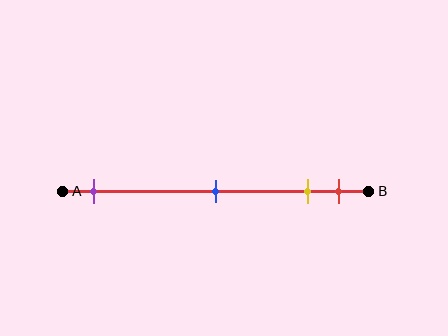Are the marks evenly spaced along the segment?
No, the marks are not evenly spaced.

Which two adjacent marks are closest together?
The yellow and red marks are the closest adjacent pair.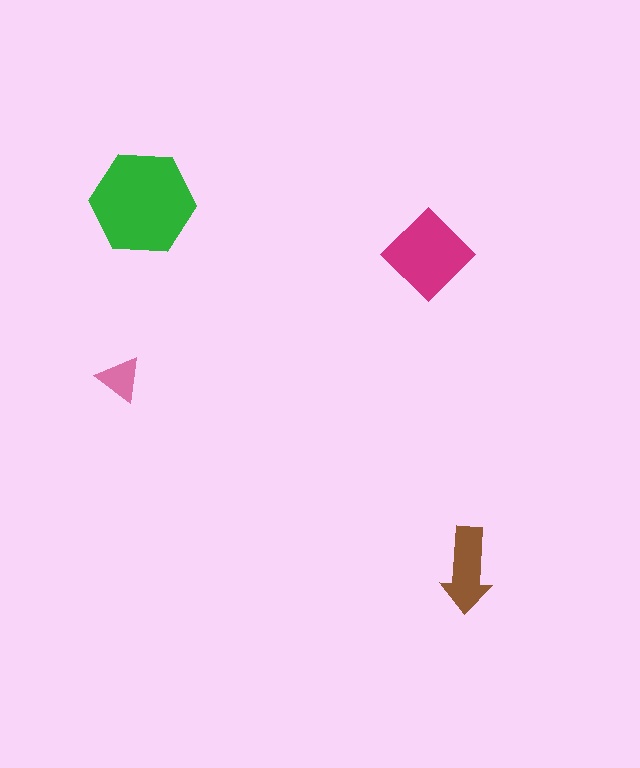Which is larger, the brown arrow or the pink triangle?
The brown arrow.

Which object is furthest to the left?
The pink triangle is leftmost.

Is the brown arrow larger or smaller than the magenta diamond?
Smaller.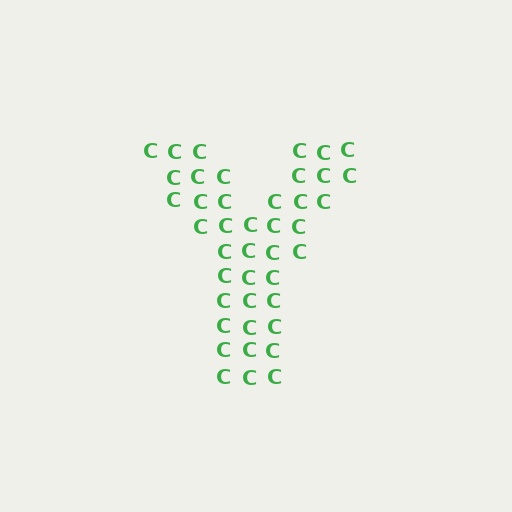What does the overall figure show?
The overall figure shows the letter Y.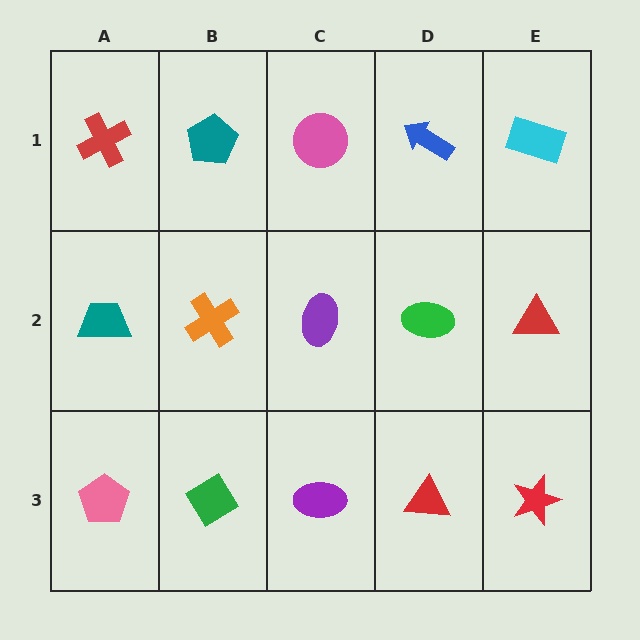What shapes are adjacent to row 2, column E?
A cyan rectangle (row 1, column E), a red star (row 3, column E), a green ellipse (row 2, column D).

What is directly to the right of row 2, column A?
An orange cross.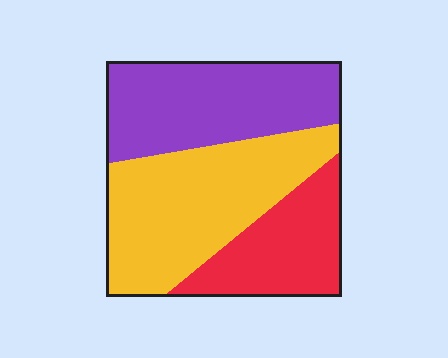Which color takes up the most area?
Yellow, at roughly 40%.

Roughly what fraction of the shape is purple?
Purple covers 35% of the shape.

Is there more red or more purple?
Purple.